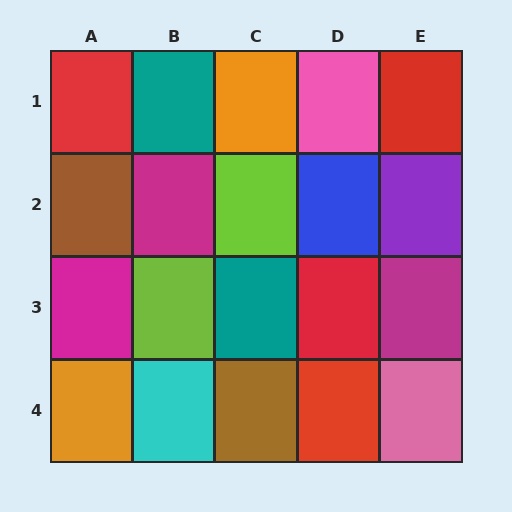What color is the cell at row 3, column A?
Magenta.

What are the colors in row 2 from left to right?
Brown, magenta, lime, blue, purple.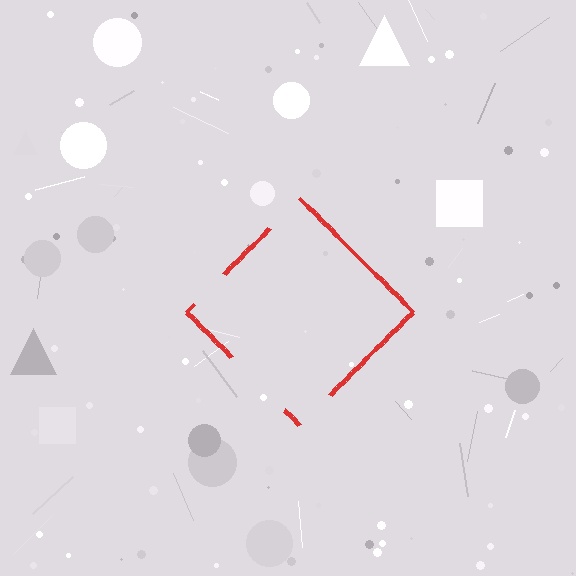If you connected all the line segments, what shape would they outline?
They would outline a diamond.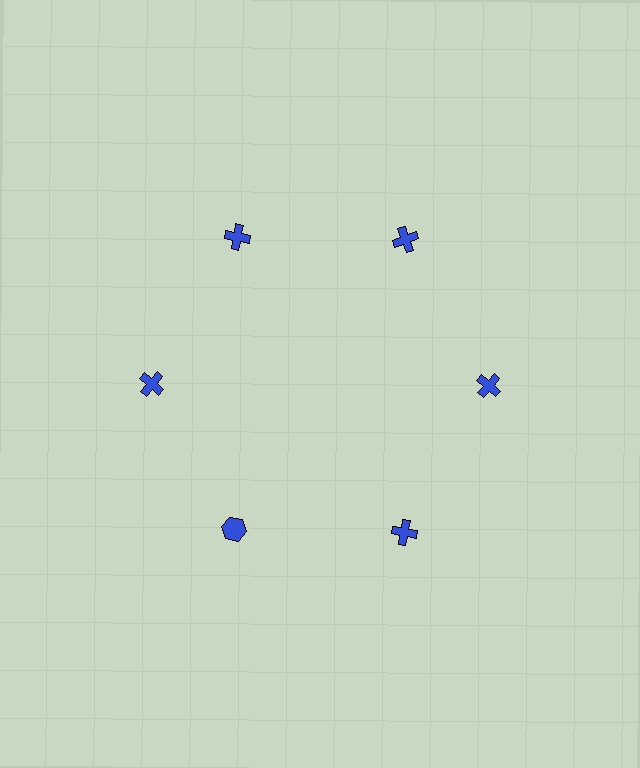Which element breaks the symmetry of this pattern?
The blue hexagon at roughly the 7 o'clock position breaks the symmetry. All other shapes are blue crosses.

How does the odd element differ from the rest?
It has a different shape: hexagon instead of cross.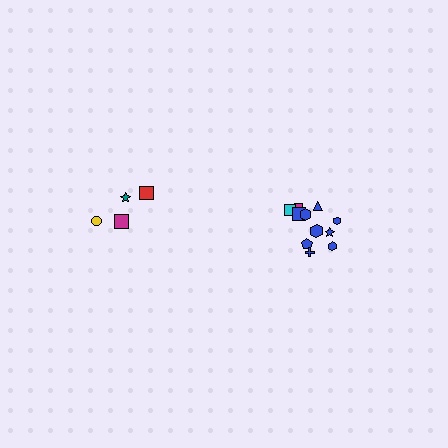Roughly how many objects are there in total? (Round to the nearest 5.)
Roughly 15 objects in total.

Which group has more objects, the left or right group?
The right group.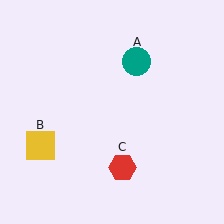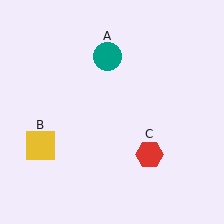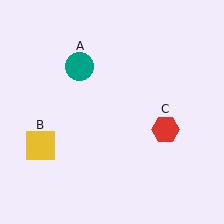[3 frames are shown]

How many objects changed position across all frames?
2 objects changed position: teal circle (object A), red hexagon (object C).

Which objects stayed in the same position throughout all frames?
Yellow square (object B) remained stationary.